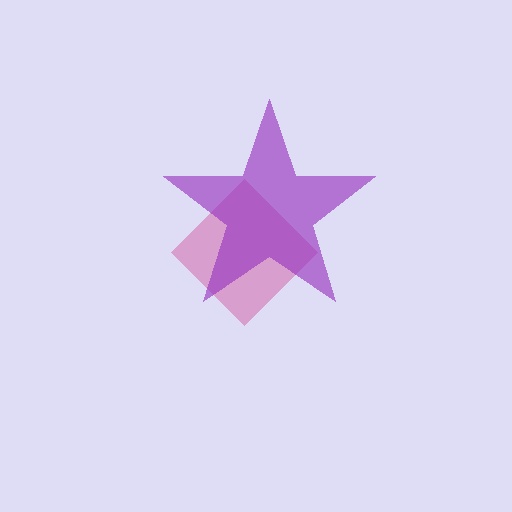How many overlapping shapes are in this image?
There are 2 overlapping shapes in the image.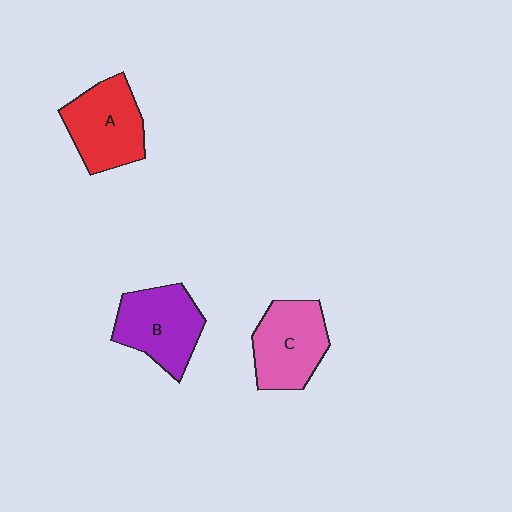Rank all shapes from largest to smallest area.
From largest to smallest: A (red), B (purple), C (pink).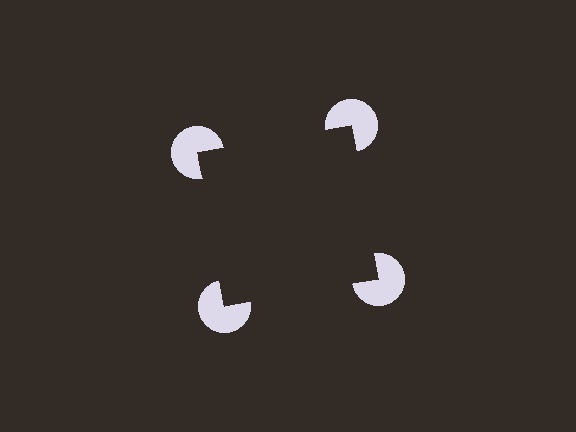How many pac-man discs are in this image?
There are 4 — one at each vertex of the illusory square.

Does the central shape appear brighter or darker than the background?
It typically appears slightly darker than the background, even though no actual brightness change is drawn.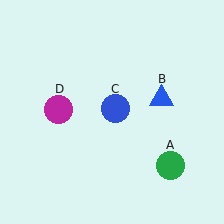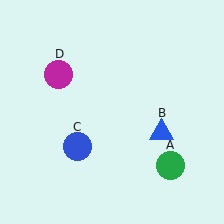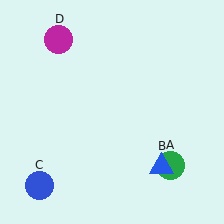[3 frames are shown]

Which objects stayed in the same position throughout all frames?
Green circle (object A) remained stationary.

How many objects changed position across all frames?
3 objects changed position: blue triangle (object B), blue circle (object C), magenta circle (object D).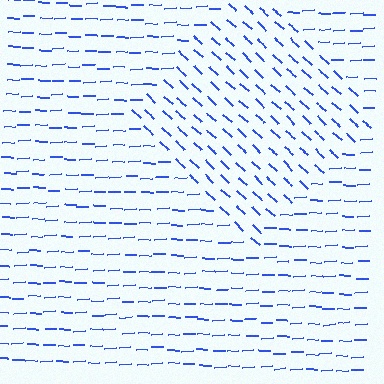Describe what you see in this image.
The image is filled with small blue line segments. A diamond region in the image has lines oriented differently from the surrounding lines, creating a visible texture boundary.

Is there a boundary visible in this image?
Yes, there is a texture boundary formed by a change in line orientation.